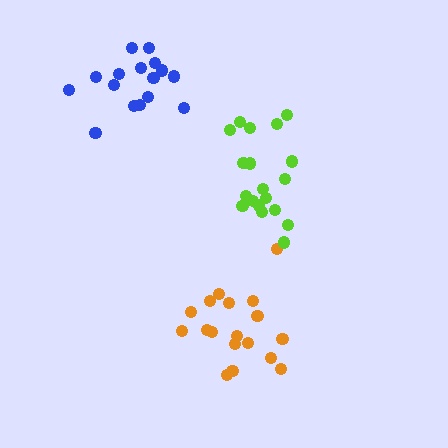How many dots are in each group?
Group 1: 16 dots, Group 2: 18 dots, Group 3: 19 dots (53 total).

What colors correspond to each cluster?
The clusters are colored: blue, orange, lime.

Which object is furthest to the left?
The blue cluster is leftmost.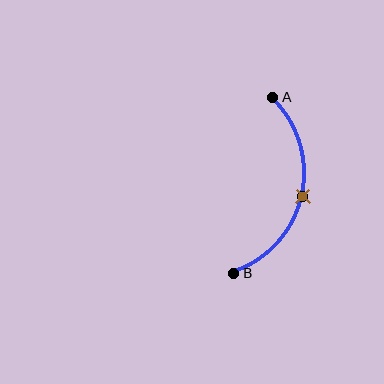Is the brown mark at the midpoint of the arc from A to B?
Yes. The brown mark lies on the arc at equal arc-length from both A and B — it is the arc midpoint.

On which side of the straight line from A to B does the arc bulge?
The arc bulges to the right of the straight line connecting A and B.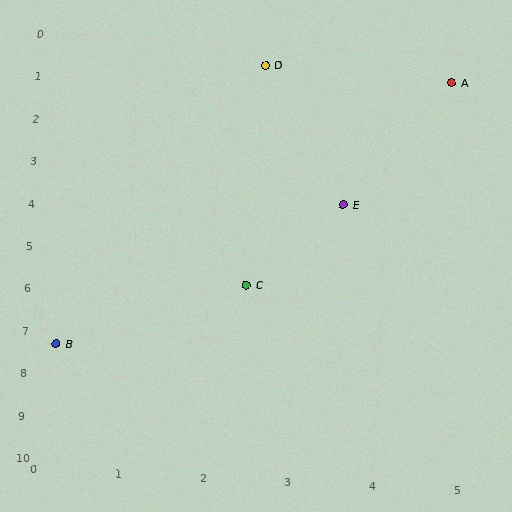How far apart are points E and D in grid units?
Points E and D are about 3.4 grid units apart.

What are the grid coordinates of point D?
Point D is at approximately (2.5, 0.5).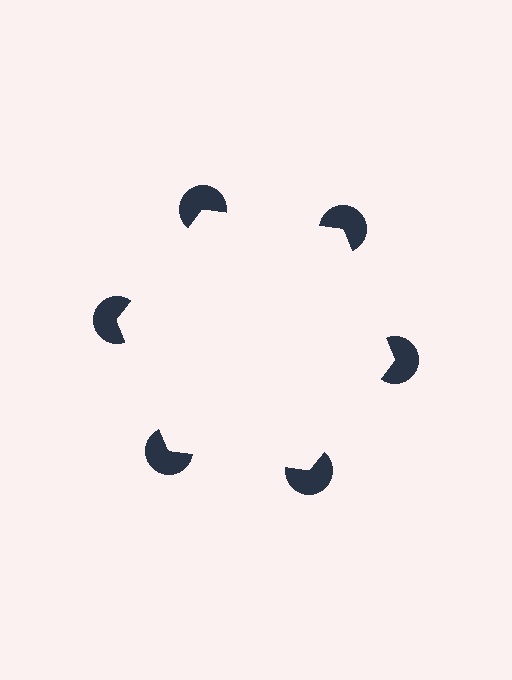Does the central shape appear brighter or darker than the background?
It typically appears slightly brighter than the background, even though no actual brightness change is drawn.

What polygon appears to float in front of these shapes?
An illusory hexagon — its edges are inferred from the aligned wedge cuts in the pac-man discs, not physically drawn.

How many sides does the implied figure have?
6 sides.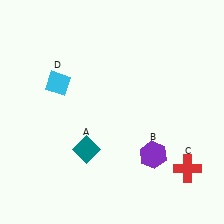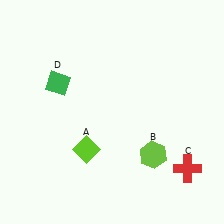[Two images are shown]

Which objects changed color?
A changed from teal to lime. B changed from purple to lime. D changed from cyan to green.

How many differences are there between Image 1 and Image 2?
There are 3 differences between the two images.